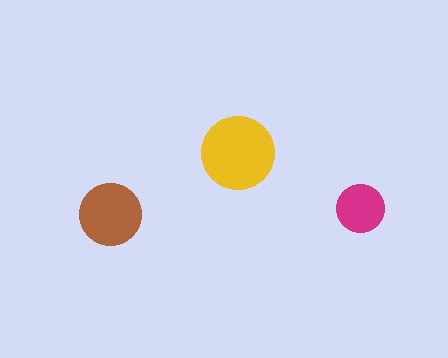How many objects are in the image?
There are 3 objects in the image.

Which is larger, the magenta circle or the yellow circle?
The yellow one.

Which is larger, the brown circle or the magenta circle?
The brown one.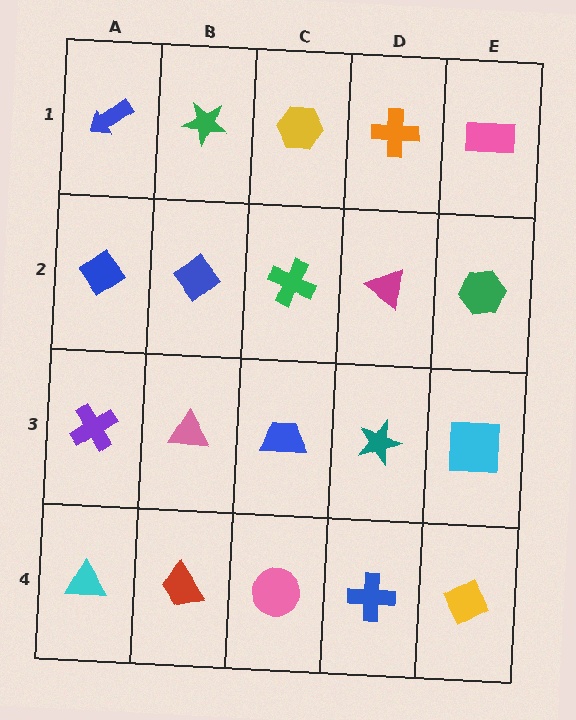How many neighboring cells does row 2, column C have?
4.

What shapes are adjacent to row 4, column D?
A teal star (row 3, column D), a pink circle (row 4, column C), a yellow diamond (row 4, column E).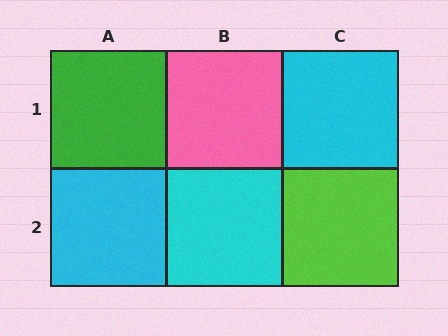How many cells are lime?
1 cell is lime.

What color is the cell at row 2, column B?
Cyan.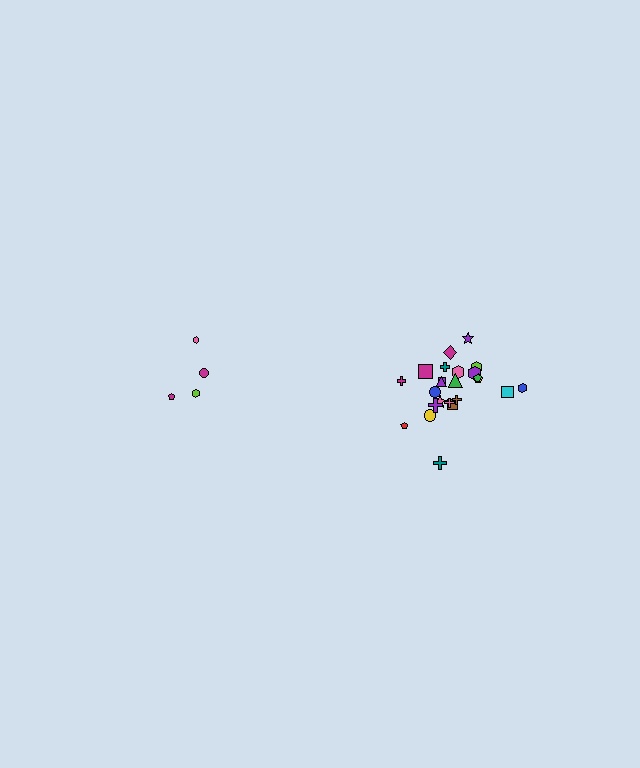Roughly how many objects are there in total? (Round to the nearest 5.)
Roughly 30 objects in total.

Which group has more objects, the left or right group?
The right group.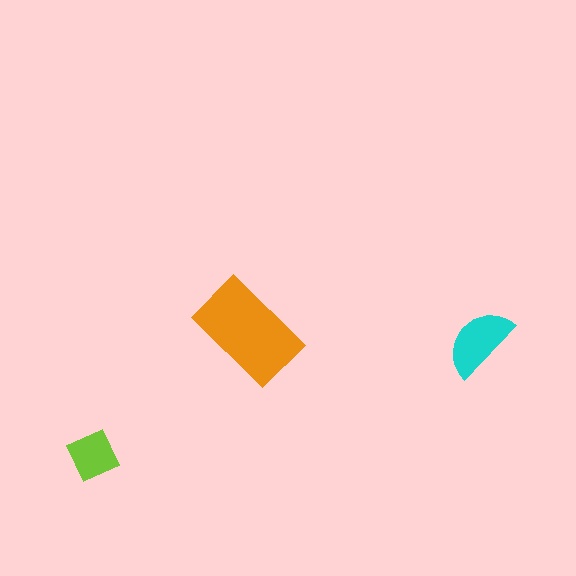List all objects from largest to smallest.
The orange rectangle, the cyan semicircle, the lime square.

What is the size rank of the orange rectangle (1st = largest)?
1st.